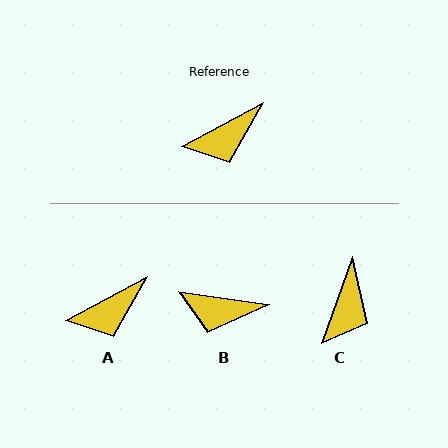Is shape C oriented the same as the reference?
No, it is off by about 42 degrees.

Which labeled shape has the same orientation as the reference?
A.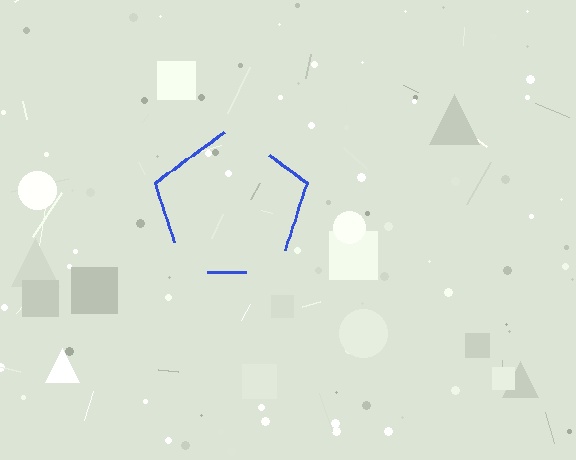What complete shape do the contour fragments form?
The contour fragments form a pentagon.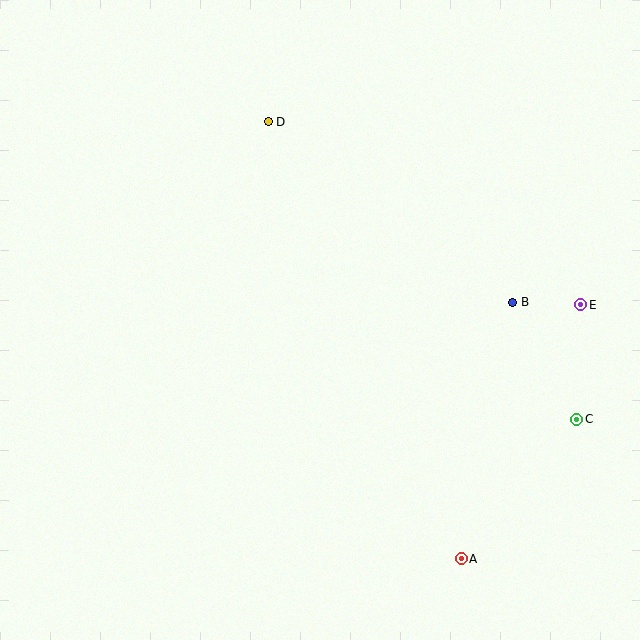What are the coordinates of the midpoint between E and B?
The midpoint between E and B is at (547, 304).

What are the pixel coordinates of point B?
Point B is at (513, 302).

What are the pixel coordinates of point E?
Point E is at (581, 305).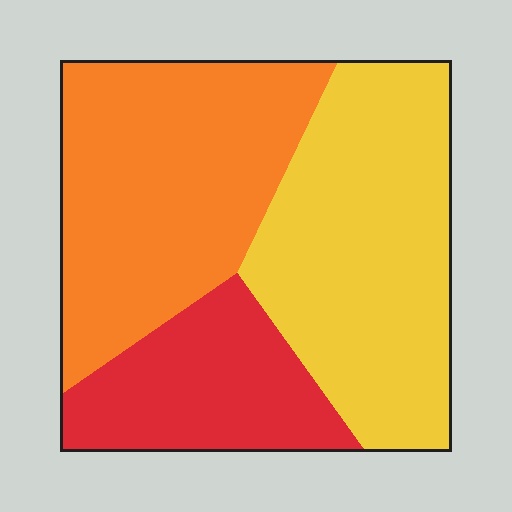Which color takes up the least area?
Red, at roughly 20%.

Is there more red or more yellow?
Yellow.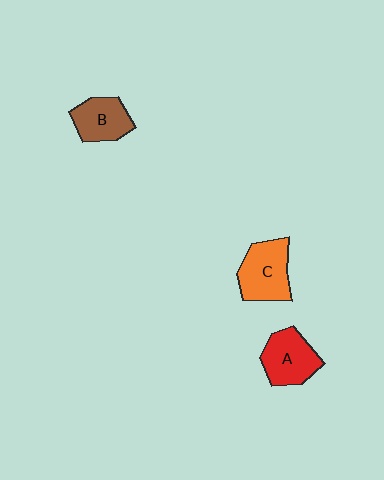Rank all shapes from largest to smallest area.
From largest to smallest: C (orange), A (red), B (brown).